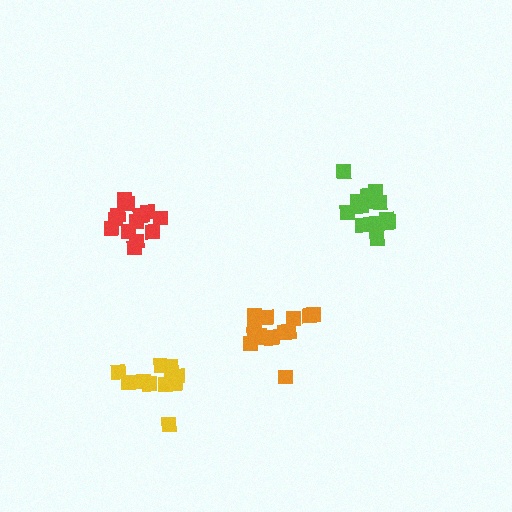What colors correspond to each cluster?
The clusters are colored: yellow, red, lime, orange.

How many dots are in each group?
Group 1: 11 dots, Group 2: 14 dots, Group 3: 15 dots, Group 4: 16 dots (56 total).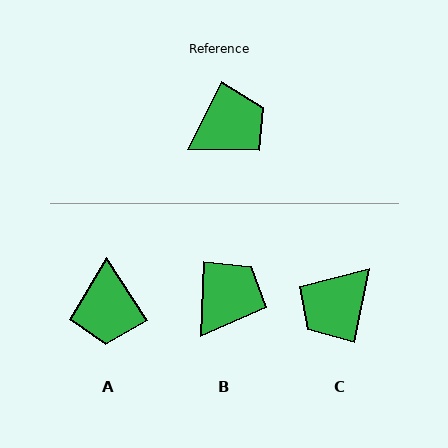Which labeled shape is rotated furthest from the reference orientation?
C, about 165 degrees away.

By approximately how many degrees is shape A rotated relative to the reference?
Approximately 120 degrees clockwise.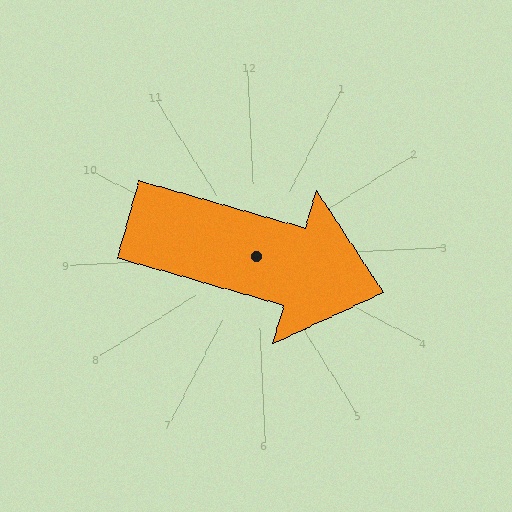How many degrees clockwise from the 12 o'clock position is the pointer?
Approximately 109 degrees.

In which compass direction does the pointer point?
East.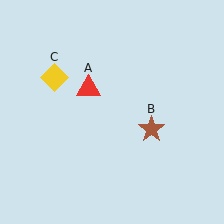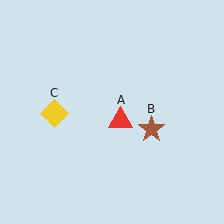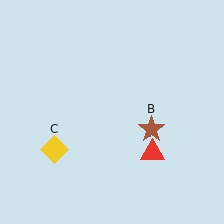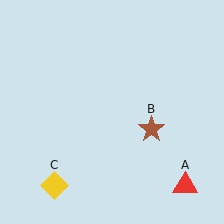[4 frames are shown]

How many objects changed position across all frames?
2 objects changed position: red triangle (object A), yellow diamond (object C).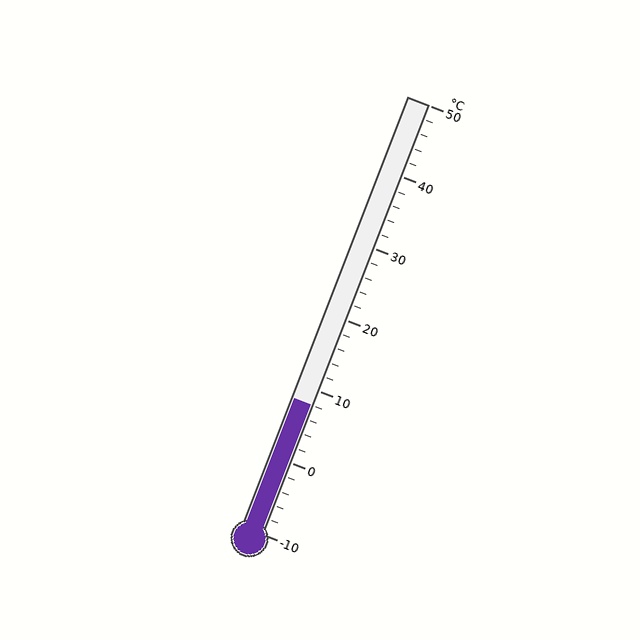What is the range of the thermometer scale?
The thermometer scale ranges from -10°C to 50°C.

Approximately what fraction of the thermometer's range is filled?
The thermometer is filled to approximately 30% of its range.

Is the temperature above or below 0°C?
The temperature is above 0°C.